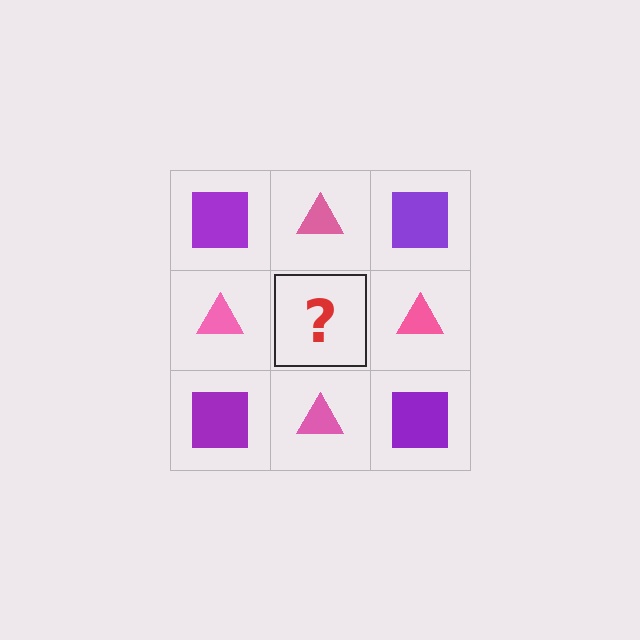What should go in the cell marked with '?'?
The missing cell should contain a purple square.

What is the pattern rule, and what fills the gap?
The rule is that it alternates purple square and pink triangle in a checkerboard pattern. The gap should be filled with a purple square.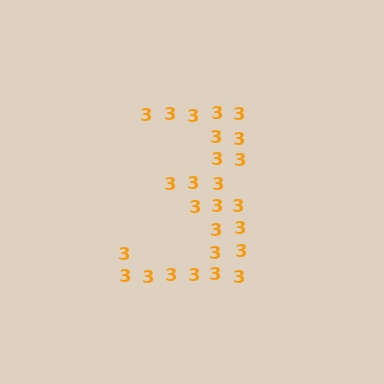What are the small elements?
The small elements are digit 3's.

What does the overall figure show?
The overall figure shows the digit 3.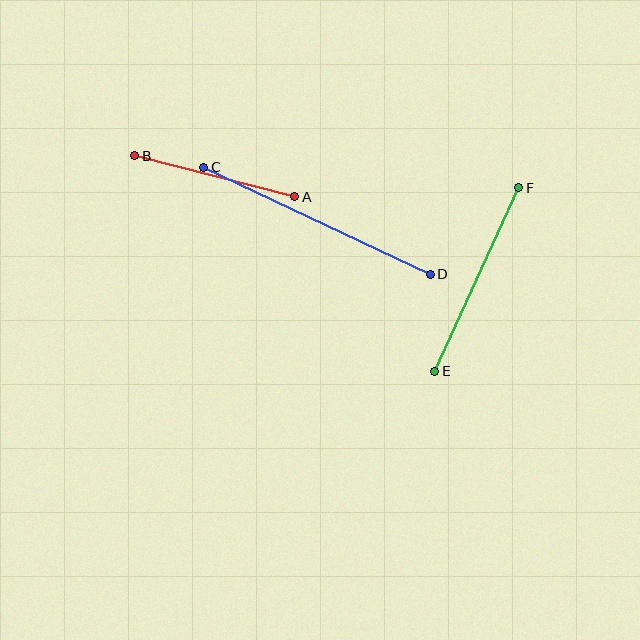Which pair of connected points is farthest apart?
Points C and D are farthest apart.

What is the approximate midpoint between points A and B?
The midpoint is at approximately (215, 176) pixels.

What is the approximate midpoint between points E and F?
The midpoint is at approximately (477, 279) pixels.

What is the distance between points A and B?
The distance is approximately 165 pixels.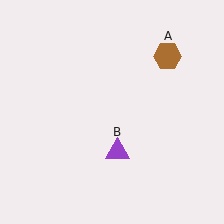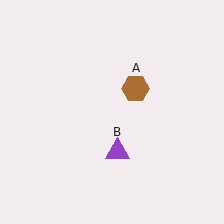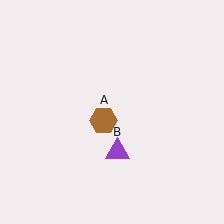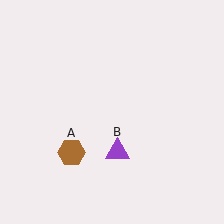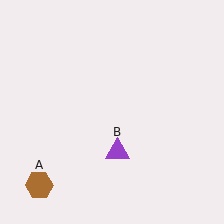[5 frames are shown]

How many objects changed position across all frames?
1 object changed position: brown hexagon (object A).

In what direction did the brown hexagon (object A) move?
The brown hexagon (object A) moved down and to the left.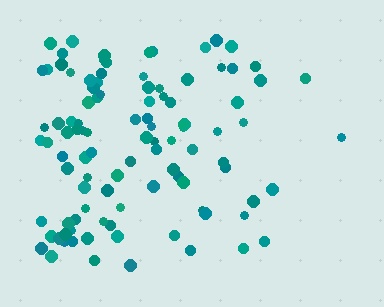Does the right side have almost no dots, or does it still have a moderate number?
Still a moderate number, just noticeably fewer than the left.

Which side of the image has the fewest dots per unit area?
The right.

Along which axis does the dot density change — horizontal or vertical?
Horizontal.